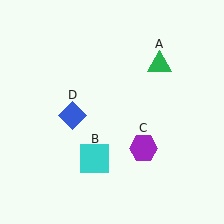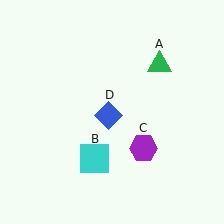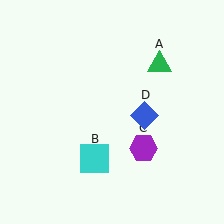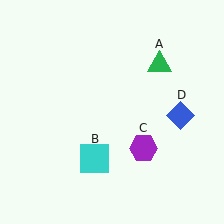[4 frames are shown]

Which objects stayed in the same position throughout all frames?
Green triangle (object A) and cyan square (object B) and purple hexagon (object C) remained stationary.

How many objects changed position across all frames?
1 object changed position: blue diamond (object D).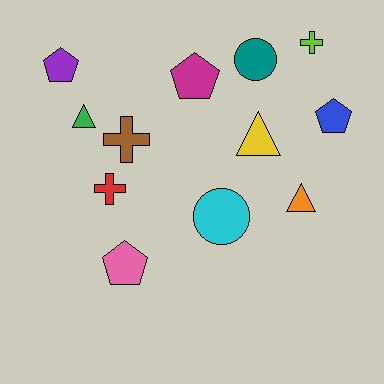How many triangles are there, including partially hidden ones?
There are 3 triangles.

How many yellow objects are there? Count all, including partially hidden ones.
There is 1 yellow object.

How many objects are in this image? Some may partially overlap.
There are 12 objects.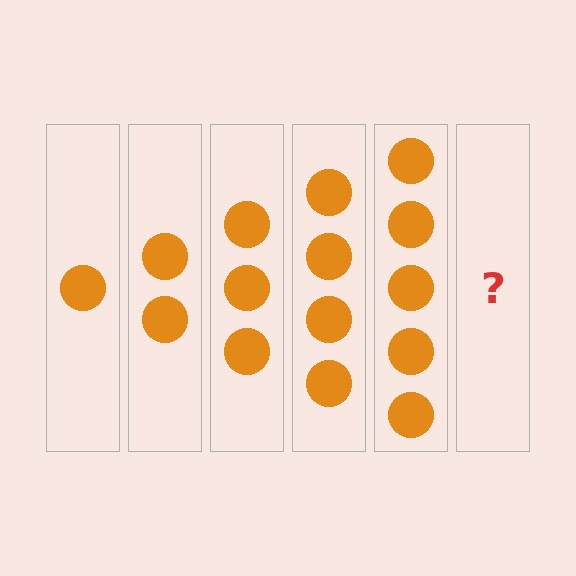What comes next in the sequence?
The next element should be 6 circles.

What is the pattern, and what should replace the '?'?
The pattern is that each step adds one more circle. The '?' should be 6 circles.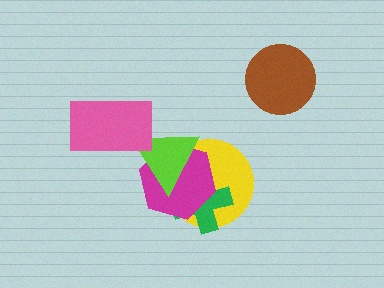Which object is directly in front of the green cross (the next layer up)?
The magenta hexagon is directly in front of the green cross.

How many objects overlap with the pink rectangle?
1 object overlaps with the pink rectangle.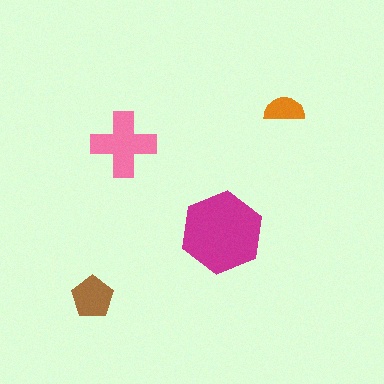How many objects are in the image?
There are 4 objects in the image.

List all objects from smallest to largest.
The orange semicircle, the brown pentagon, the pink cross, the magenta hexagon.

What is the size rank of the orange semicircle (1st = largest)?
4th.